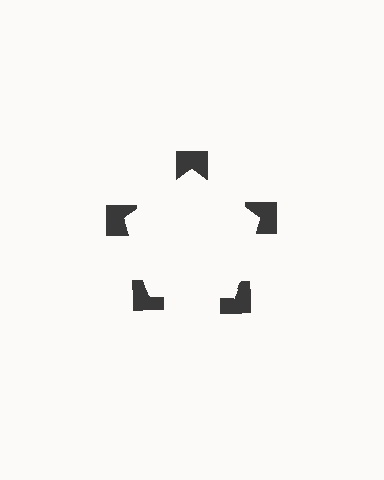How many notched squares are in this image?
There are 5 — one at each vertex of the illusory pentagon.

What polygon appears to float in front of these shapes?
An illusory pentagon — its edges are inferred from the aligned wedge cuts in the notched squares, not physically drawn.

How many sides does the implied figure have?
5 sides.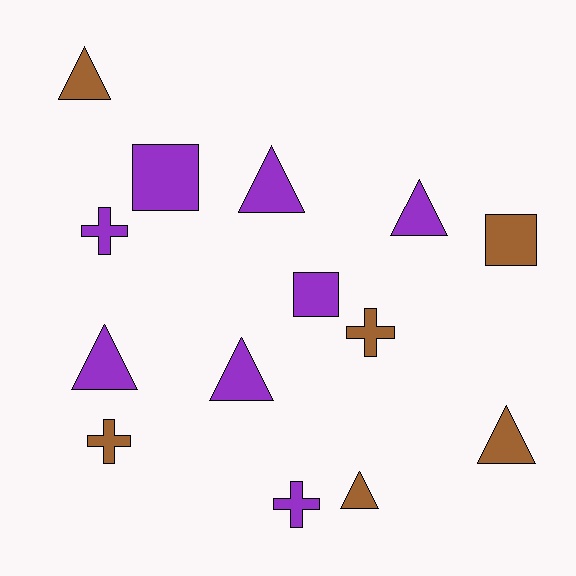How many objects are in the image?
There are 14 objects.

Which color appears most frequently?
Purple, with 8 objects.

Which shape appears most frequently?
Triangle, with 7 objects.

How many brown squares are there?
There is 1 brown square.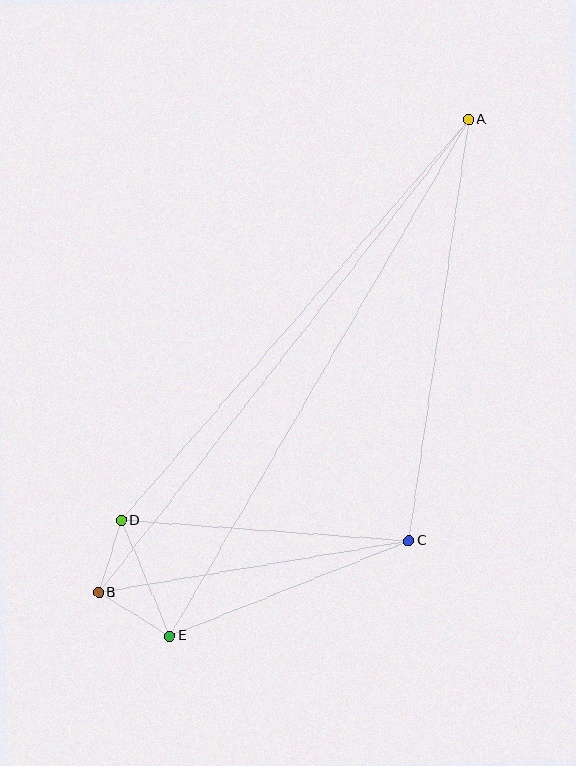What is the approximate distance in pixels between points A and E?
The distance between A and E is approximately 597 pixels.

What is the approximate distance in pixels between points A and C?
The distance between A and C is approximately 426 pixels.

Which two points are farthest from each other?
Points A and B are farthest from each other.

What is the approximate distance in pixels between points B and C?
The distance between B and C is approximately 315 pixels.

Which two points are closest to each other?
Points B and D are closest to each other.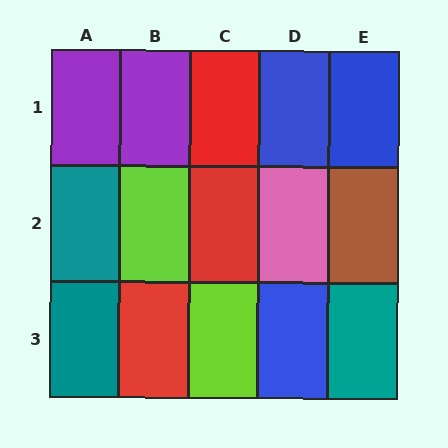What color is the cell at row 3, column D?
Blue.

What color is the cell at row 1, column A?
Purple.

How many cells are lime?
2 cells are lime.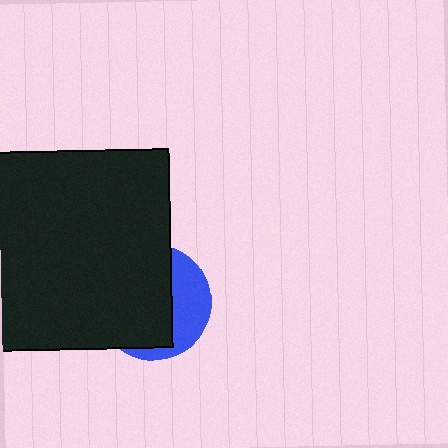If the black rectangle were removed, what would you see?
You would see the complete blue circle.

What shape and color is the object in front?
The object in front is a black rectangle.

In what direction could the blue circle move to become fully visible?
The blue circle could move right. That would shift it out from behind the black rectangle entirely.